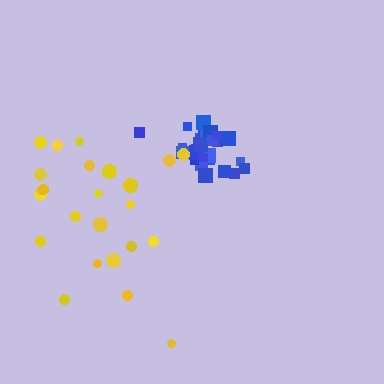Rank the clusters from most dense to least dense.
blue, yellow.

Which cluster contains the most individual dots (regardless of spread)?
Blue (29).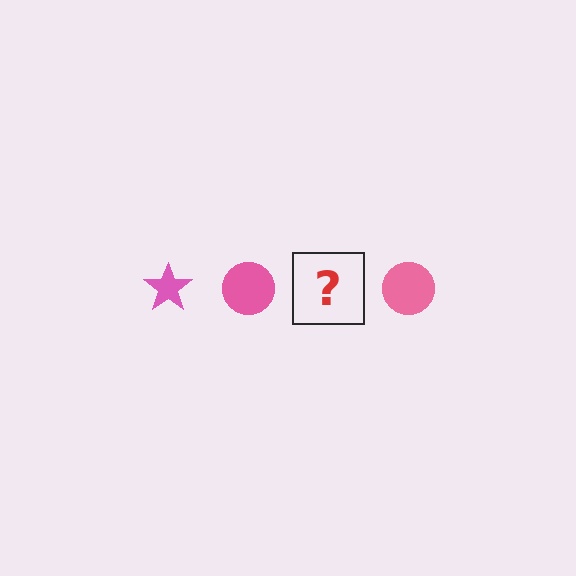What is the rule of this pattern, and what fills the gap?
The rule is that the pattern cycles through star, circle shapes in pink. The gap should be filled with a pink star.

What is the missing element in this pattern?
The missing element is a pink star.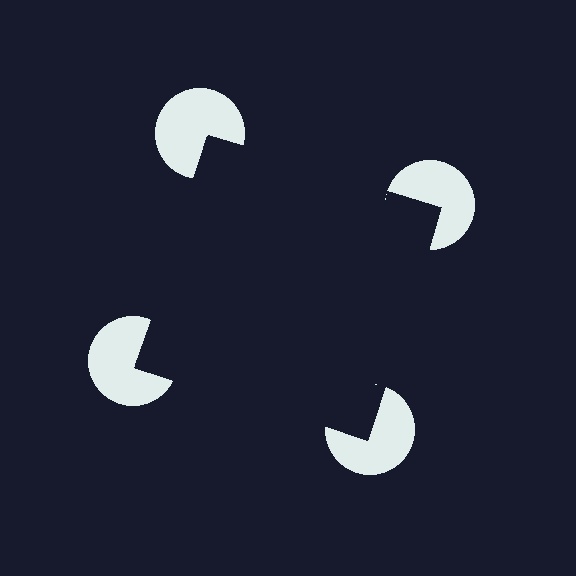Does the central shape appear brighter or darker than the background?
It typically appears slightly darker than the background, even though no actual brightness change is drawn.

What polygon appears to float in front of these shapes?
An illusory square — its edges are inferred from the aligned wedge cuts in the pac-man discs, not physically drawn.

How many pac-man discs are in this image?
There are 4 — one at each vertex of the illusory square.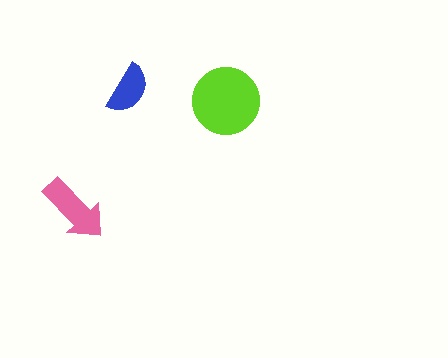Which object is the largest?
The lime circle.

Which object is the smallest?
The blue semicircle.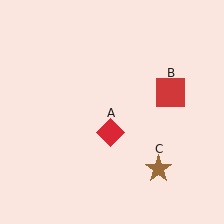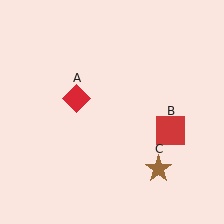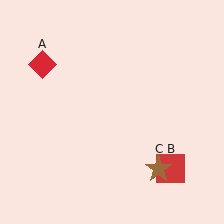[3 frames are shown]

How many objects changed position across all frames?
2 objects changed position: red diamond (object A), red square (object B).